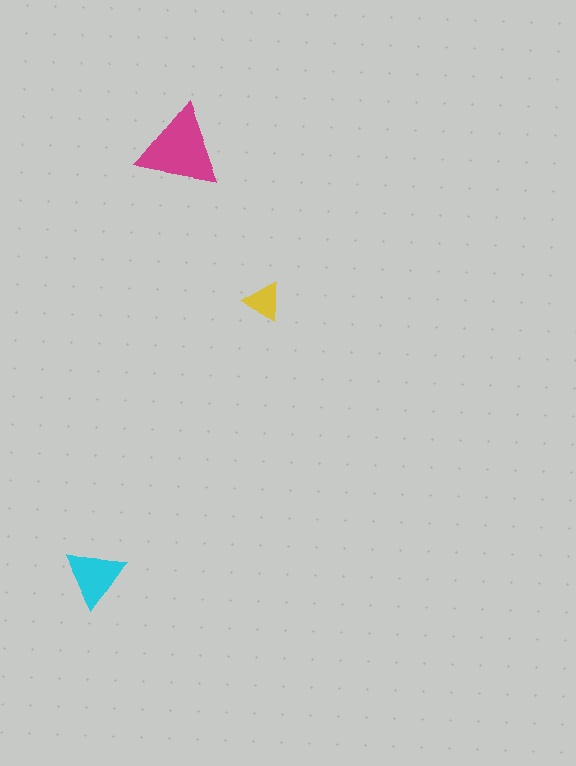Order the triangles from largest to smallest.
the magenta one, the cyan one, the yellow one.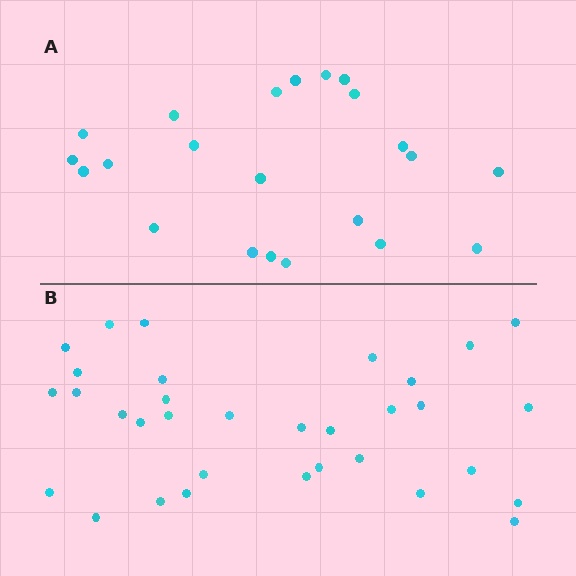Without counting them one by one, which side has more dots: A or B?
Region B (the bottom region) has more dots.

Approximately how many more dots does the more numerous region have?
Region B has roughly 12 or so more dots than region A.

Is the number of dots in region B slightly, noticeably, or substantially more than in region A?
Region B has substantially more. The ratio is roughly 1.5 to 1.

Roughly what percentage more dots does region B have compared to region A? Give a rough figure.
About 50% more.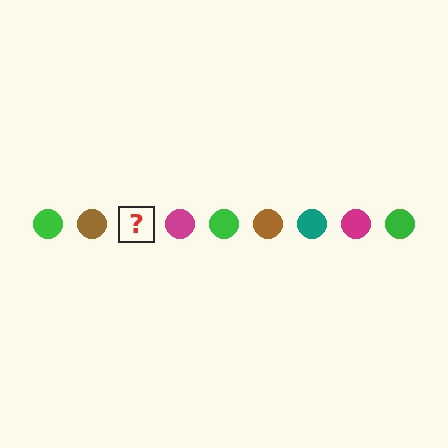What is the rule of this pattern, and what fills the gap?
The rule is that the pattern cycles through green, brown, teal, magenta circles. The gap should be filled with a teal circle.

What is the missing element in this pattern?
The missing element is a teal circle.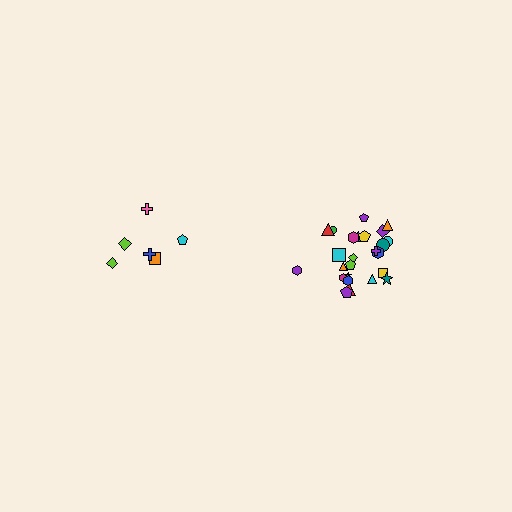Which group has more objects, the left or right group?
The right group.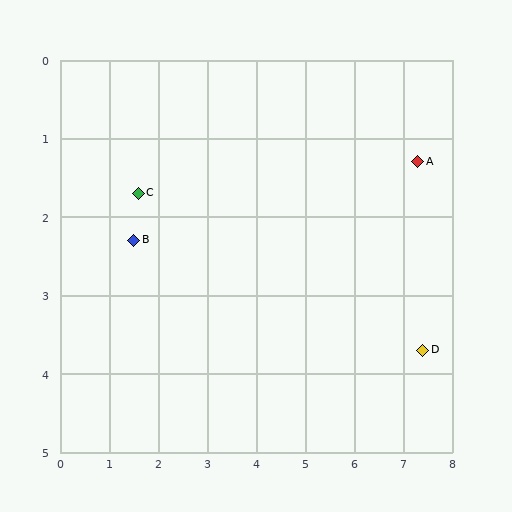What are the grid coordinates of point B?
Point B is at approximately (1.5, 2.3).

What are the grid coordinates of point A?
Point A is at approximately (7.3, 1.3).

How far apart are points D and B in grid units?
Points D and B are about 6.1 grid units apart.